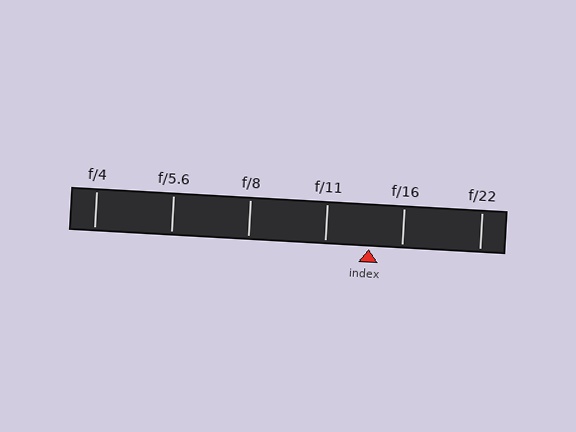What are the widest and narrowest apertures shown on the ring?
The widest aperture shown is f/4 and the narrowest is f/22.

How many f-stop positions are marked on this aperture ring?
There are 6 f-stop positions marked.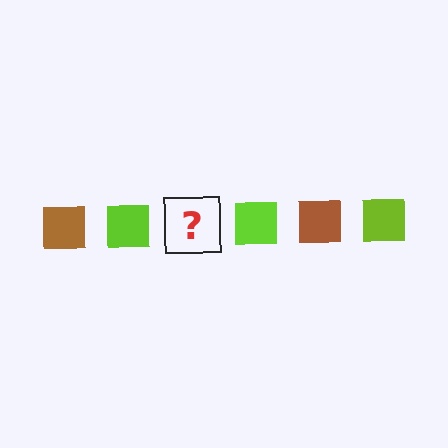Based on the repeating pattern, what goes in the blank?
The blank should be a brown square.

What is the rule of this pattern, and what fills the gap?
The rule is that the pattern cycles through brown, lime squares. The gap should be filled with a brown square.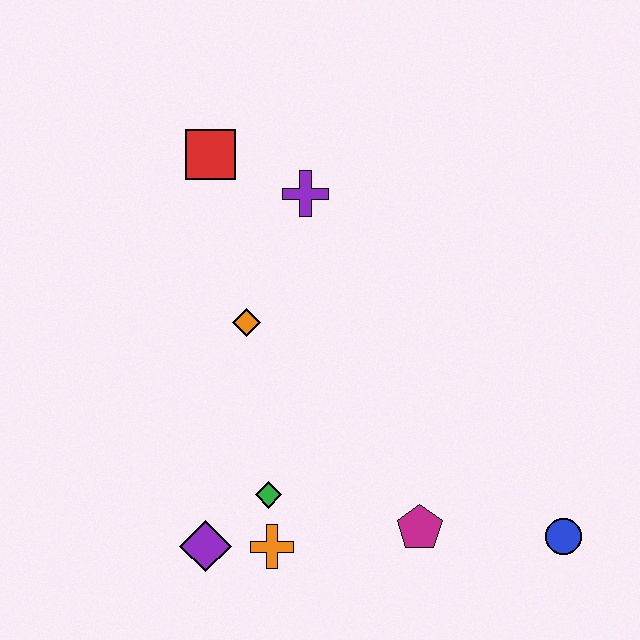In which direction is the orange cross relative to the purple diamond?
The orange cross is to the right of the purple diamond.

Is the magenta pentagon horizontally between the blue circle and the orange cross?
Yes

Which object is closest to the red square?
The purple cross is closest to the red square.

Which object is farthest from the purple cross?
The blue circle is farthest from the purple cross.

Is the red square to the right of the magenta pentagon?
No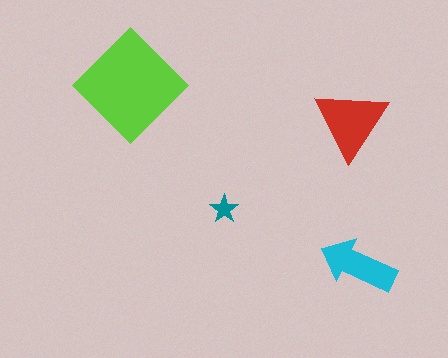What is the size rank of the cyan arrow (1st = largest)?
3rd.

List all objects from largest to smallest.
The lime diamond, the red triangle, the cyan arrow, the teal star.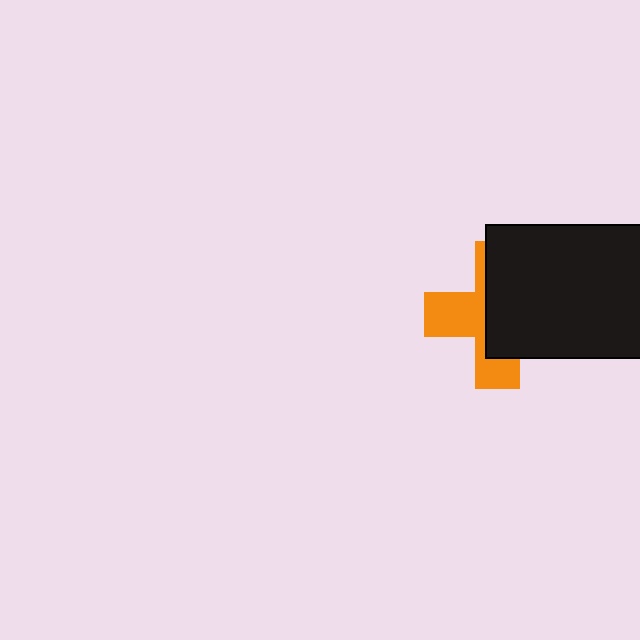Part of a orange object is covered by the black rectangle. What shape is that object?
It is a cross.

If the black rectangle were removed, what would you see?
You would see the complete orange cross.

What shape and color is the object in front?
The object in front is a black rectangle.